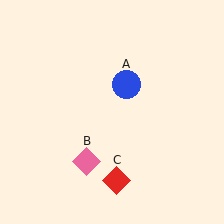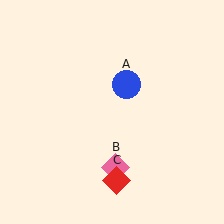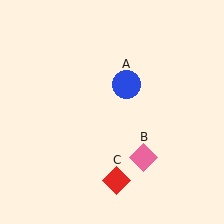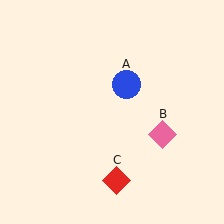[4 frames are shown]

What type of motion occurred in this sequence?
The pink diamond (object B) rotated counterclockwise around the center of the scene.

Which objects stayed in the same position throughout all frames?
Blue circle (object A) and red diamond (object C) remained stationary.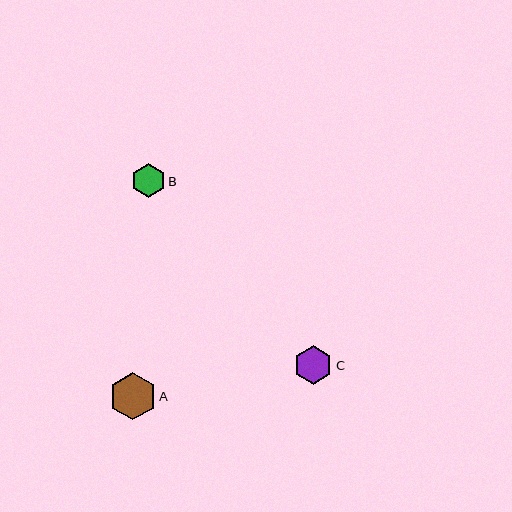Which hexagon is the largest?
Hexagon A is the largest with a size of approximately 47 pixels.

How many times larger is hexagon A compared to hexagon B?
Hexagon A is approximately 1.4 times the size of hexagon B.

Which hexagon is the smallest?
Hexagon B is the smallest with a size of approximately 34 pixels.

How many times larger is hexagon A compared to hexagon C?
Hexagon A is approximately 1.2 times the size of hexagon C.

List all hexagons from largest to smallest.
From largest to smallest: A, C, B.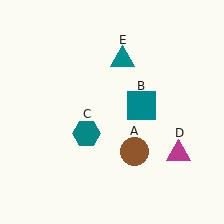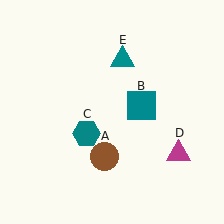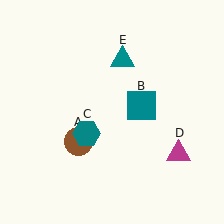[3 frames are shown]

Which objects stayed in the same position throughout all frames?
Teal square (object B) and teal hexagon (object C) and magenta triangle (object D) and teal triangle (object E) remained stationary.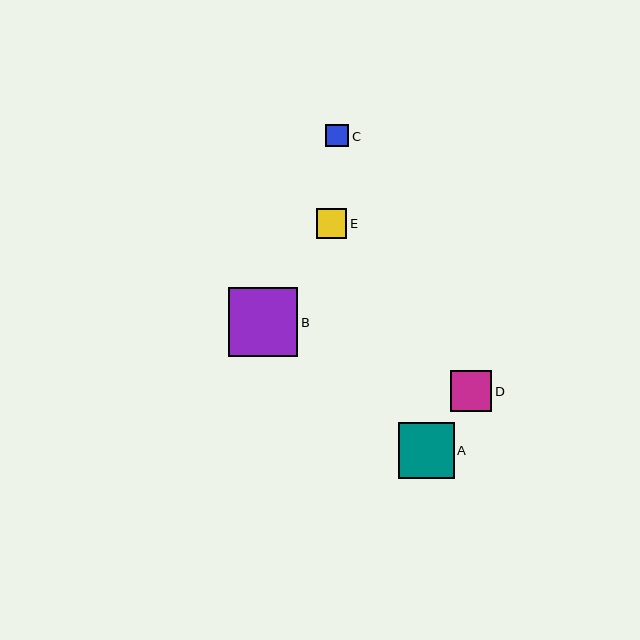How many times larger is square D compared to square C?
Square D is approximately 1.8 times the size of square C.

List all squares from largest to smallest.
From largest to smallest: B, A, D, E, C.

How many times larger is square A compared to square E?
Square A is approximately 1.9 times the size of square E.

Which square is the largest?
Square B is the largest with a size of approximately 70 pixels.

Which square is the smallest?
Square C is the smallest with a size of approximately 23 pixels.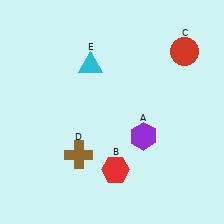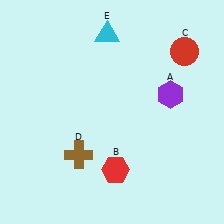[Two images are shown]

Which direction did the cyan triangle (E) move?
The cyan triangle (E) moved up.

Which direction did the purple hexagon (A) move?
The purple hexagon (A) moved up.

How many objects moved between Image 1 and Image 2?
2 objects moved between the two images.